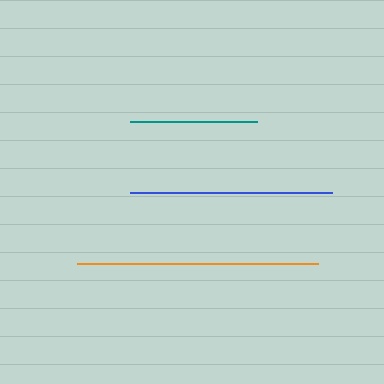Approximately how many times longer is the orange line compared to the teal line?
The orange line is approximately 1.9 times the length of the teal line.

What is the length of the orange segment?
The orange segment is approximately 240 pixels long.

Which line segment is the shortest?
The teal line is the shortest at approximately 127 pixels.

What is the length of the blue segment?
The blue segment is approximately 202 pixels long.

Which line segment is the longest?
The orange line is the longest at approximately 240 pixels.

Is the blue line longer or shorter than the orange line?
The orange line is longer than the blue line.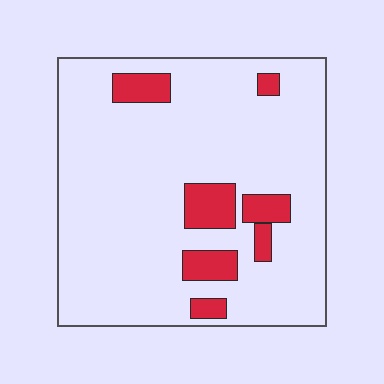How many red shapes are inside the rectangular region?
7.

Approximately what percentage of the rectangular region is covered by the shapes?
Approximately 15%.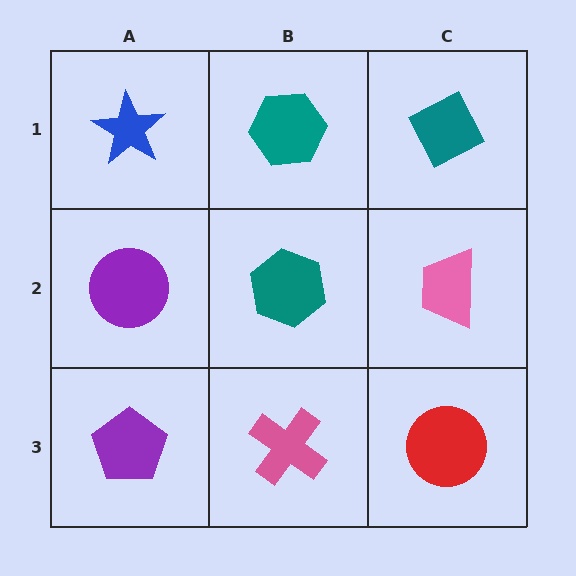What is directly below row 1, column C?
A pink trapezoid.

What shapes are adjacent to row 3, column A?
A purple circle (row 2, column A), a pink cross (row 3, column B).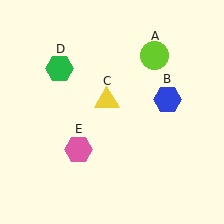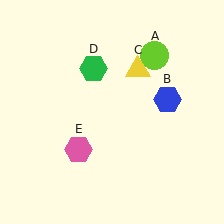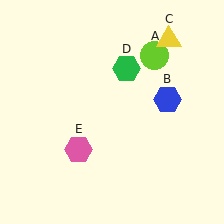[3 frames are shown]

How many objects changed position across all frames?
2 objects changed position: yellow triangle (object C), green hexagon (object D).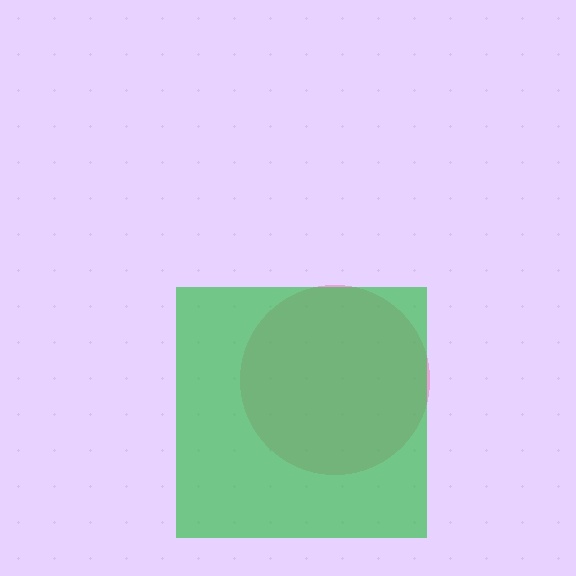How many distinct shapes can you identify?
There are 2 distinct shapes: a pink circle, a green square.